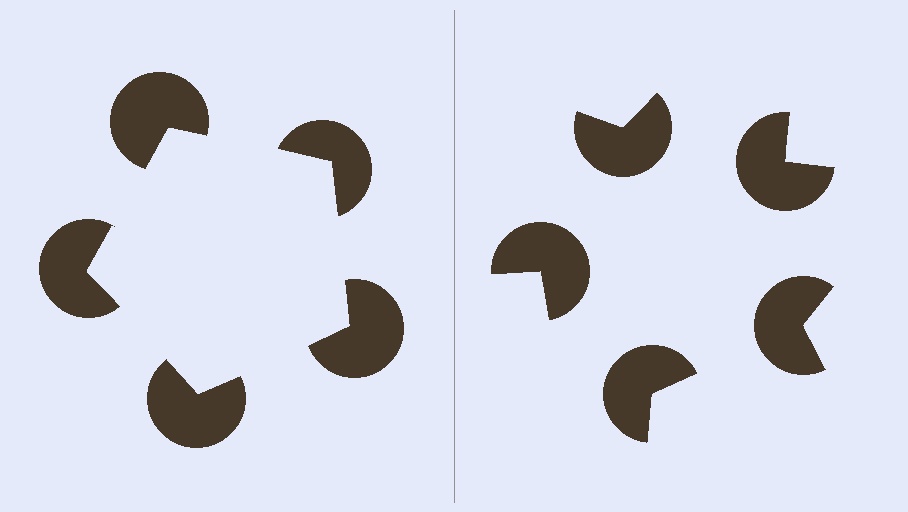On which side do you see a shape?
An illusory pentagon appears on the left side. On the right side the wedge cuts are rotated, so no coherent shape forms.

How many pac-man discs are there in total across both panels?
10 — 5 on each side.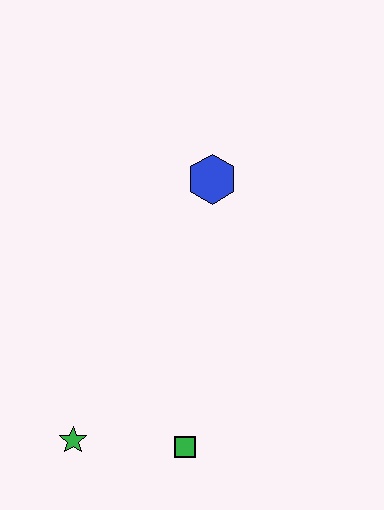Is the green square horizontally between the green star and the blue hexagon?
Yes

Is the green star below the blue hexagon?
Yes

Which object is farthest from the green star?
The blue hexagon is farthest from the green star.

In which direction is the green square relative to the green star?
The green square is to the right of the green star.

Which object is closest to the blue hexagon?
The green square is closest to the blue hexagon.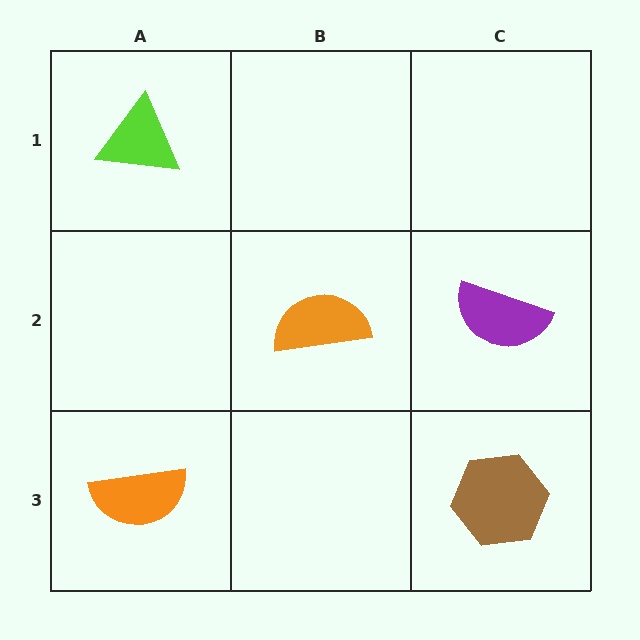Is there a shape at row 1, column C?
No, that cell is empty.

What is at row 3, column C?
A brown hexagon.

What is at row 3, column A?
An orange semicircle.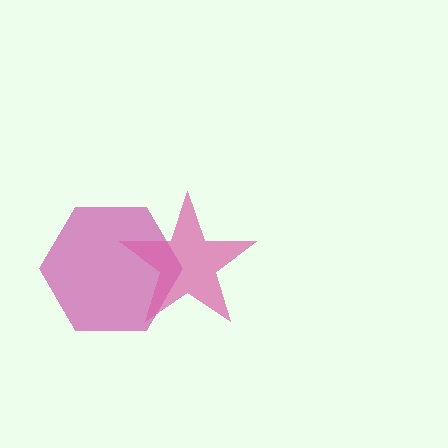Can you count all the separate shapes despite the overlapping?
Yes, there are 2 separate shapes.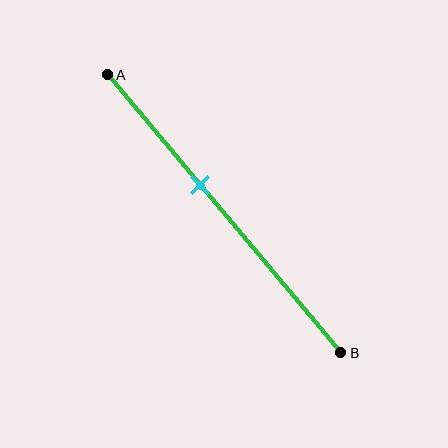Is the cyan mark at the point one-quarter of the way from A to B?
No, the mark is at about 40% from A, not at the 25% one-quarter point.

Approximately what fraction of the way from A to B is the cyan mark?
The cyan mark is approximately 40% of the way from A to B.